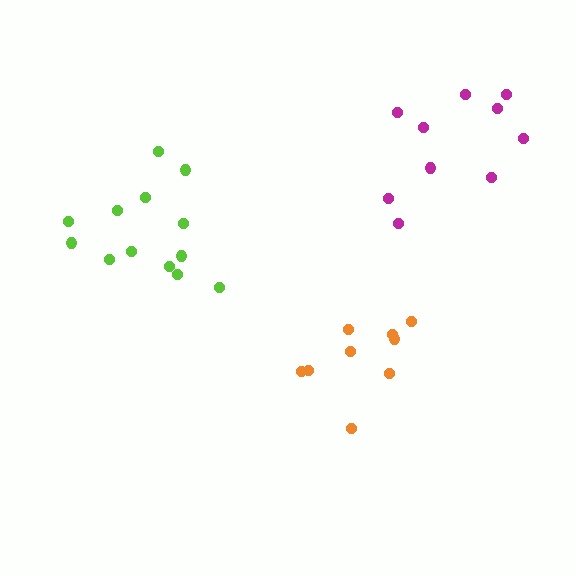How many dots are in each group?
Group 1: 13 dots, Group 2: 10 dots, Group 3: 9 dots (32 total).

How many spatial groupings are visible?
There are 3 spatial groupings.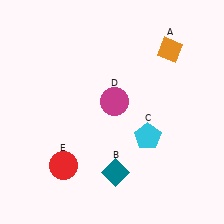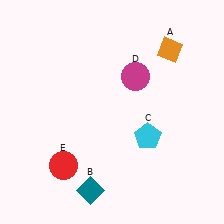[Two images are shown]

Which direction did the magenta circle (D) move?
The magenta circle (D) moved up.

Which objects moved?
The objects that moved are: the teal diamond (B), the magenta circle (D).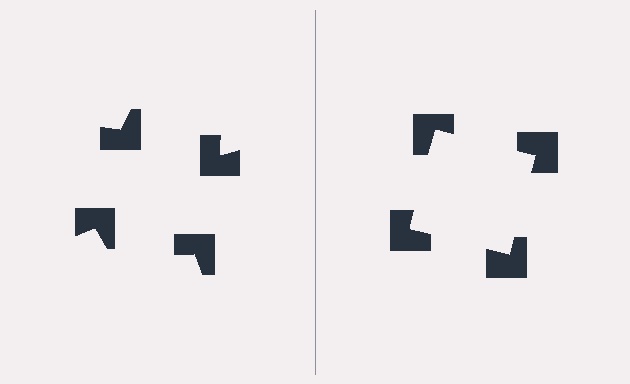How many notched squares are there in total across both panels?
8 — 4 on each side.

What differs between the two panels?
The notched squares are positioned identically on both sides; only the wedge orientations differ. On the right they align to a square; on the left they are misaligned.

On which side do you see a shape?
An illusory square appears on the right side. On the left side the wedge cuts are rotated, so no coherent shape forms.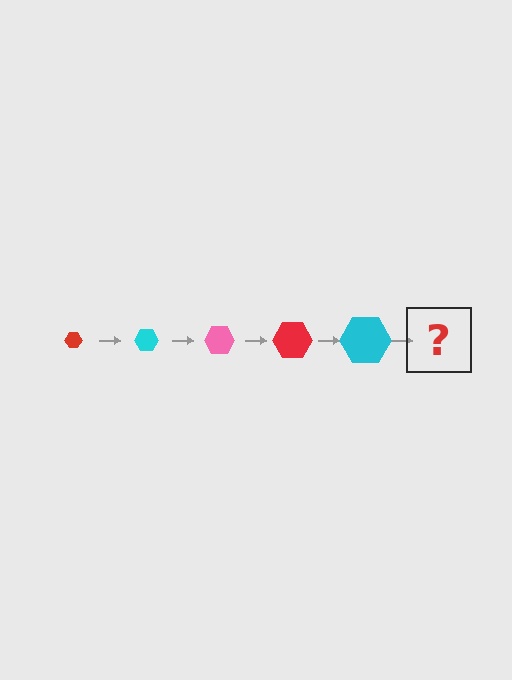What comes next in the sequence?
The next element should be a pink hexagon, larger than the previous one.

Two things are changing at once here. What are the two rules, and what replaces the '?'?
The two rules are that the hexagon grows larger each step and the color cycles through red, cyan, and pink. The '?' should be a pink hexagon, larger than the previous one.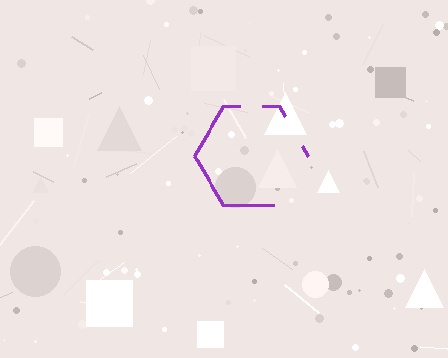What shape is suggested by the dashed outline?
The dashed outline suggests a hexagon.